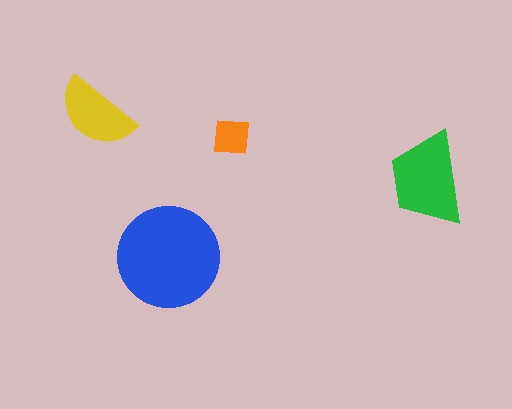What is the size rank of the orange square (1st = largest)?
4th.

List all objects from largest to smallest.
The blue circle, the green trapezoid, the yellow semicircle, the orange square.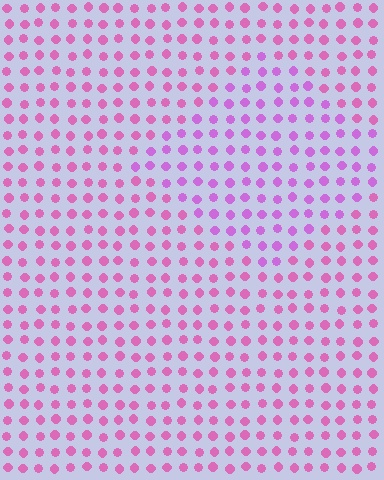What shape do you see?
I see a diamond.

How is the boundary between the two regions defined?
The boundary is defined purely by a slight shift in hue (about 25 degrees). Spacing, size, and orientation are identical on both sides.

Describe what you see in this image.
The image is filled with small pink elements in a uniform arrangement. A diamond-shaped region is visible where the elements are tinted to a slightly different hue, forming a subtle color boundary.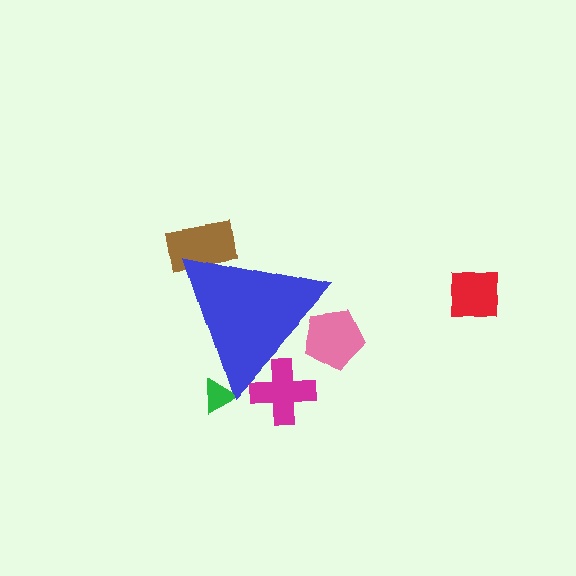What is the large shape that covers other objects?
A blue triangle.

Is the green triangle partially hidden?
Yes, the green triangle is partially hidden behind the blue triangle.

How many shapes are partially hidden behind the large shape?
4 shapes are partially hidden.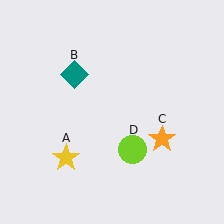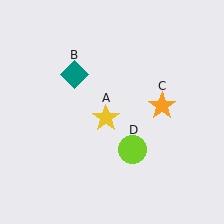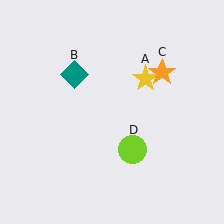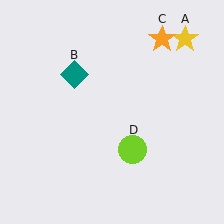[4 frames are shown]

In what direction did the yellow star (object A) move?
The yellow star (object A) moved up and to the right.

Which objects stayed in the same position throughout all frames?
Teal diamond (object B) and lime circle (object D) remained stationary.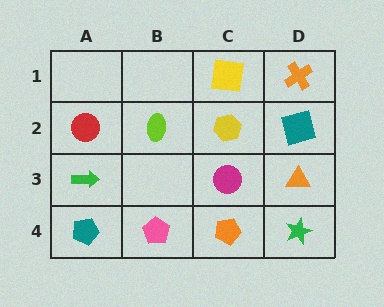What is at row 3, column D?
An orange triangle.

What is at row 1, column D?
An orange cross.